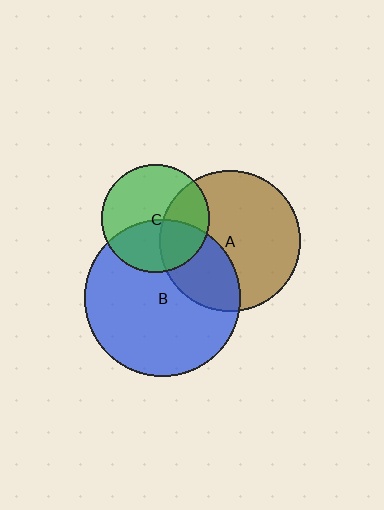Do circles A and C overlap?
Yes.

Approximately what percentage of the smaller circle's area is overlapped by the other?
Approximately 35%.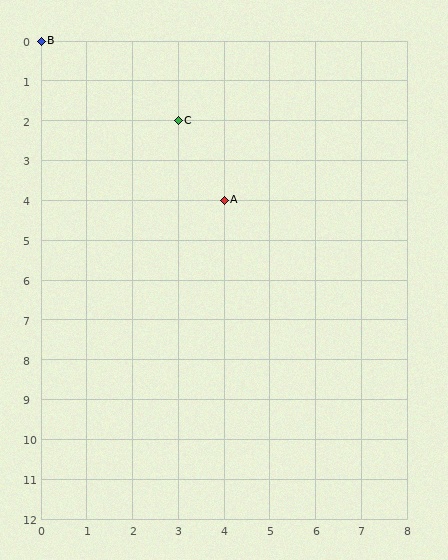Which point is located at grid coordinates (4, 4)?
Point A is at (4, 4).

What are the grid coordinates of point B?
Point B is at grid coordinates (0, 0).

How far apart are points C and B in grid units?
Points C and B are 3 columns and 2 rows apart (about 3.6 grid units diagonally).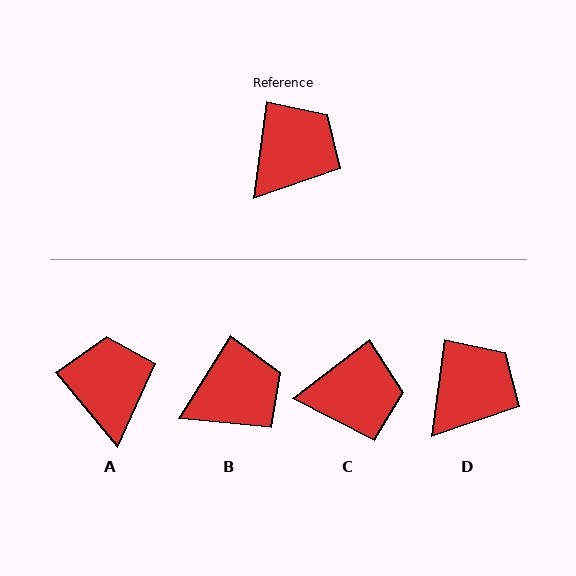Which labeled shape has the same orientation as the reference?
D.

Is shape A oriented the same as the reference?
No, it is off by about 47 degrees.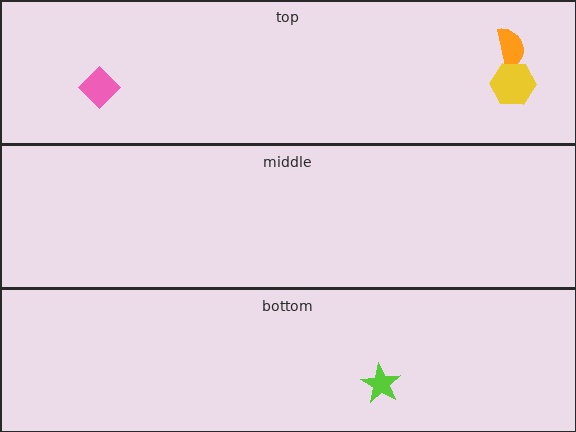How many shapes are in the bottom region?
1.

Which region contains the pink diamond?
The top region.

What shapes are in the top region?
The orange semicircle, the pink diamond, the yellow hexagon.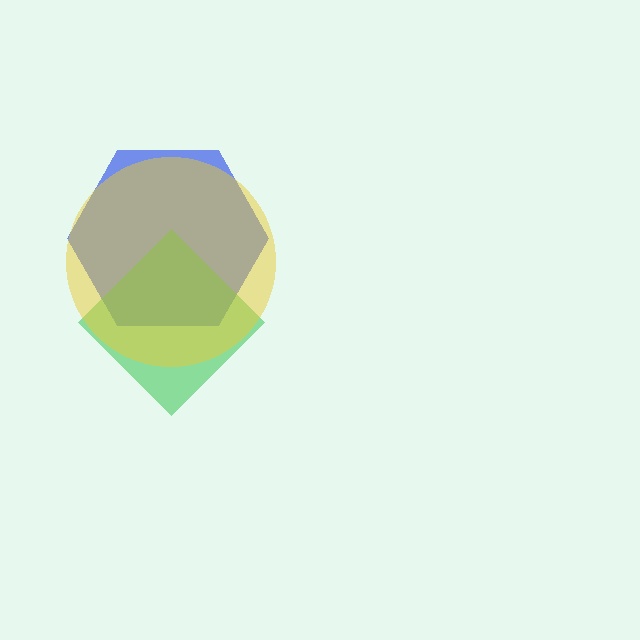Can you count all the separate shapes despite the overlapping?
Yes, there are 3 separate shapes.